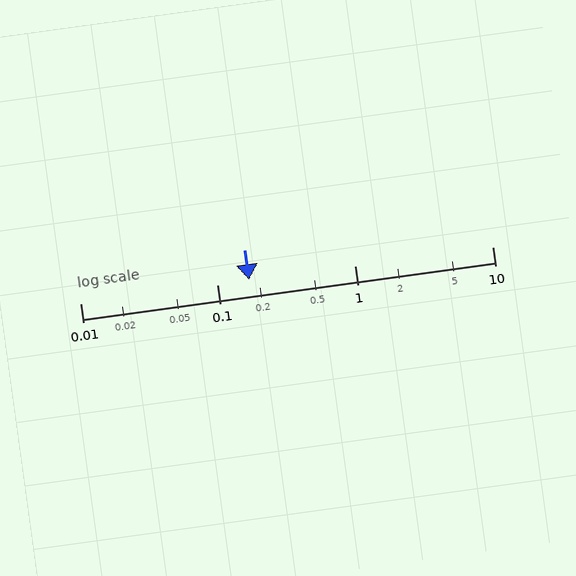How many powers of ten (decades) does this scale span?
The scale spans 3 decades, from 0.01 to 10.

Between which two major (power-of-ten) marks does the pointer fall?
The pointer is between 0.1 and 1.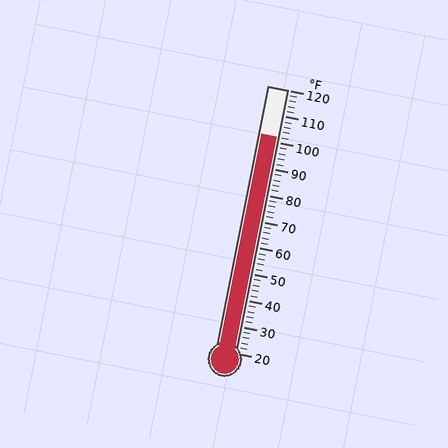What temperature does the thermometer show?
The thermometer shows approximately 102°F.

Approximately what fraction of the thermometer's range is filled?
The thermometer is filled to approximately 80% of its range.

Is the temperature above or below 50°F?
The temperature is above 50°F.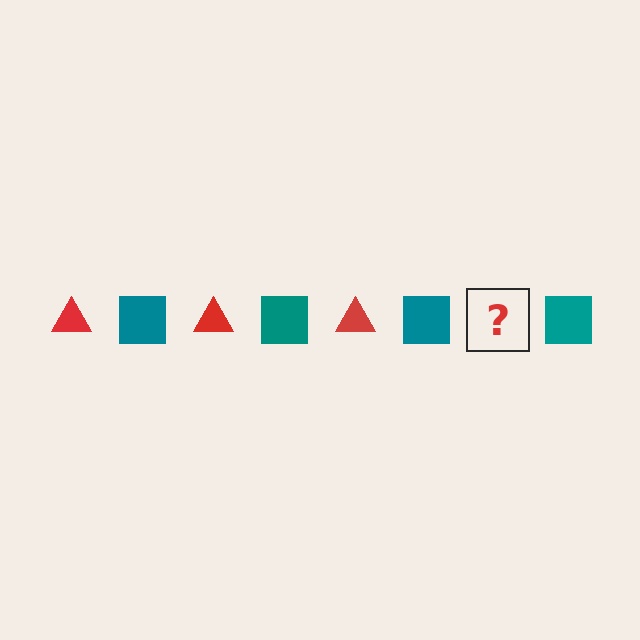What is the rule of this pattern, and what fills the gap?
The rule is that the pattern alternates between red triangle and teal square. The gap should be filled with a red triangle.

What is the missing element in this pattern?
The missing element is a red triangle.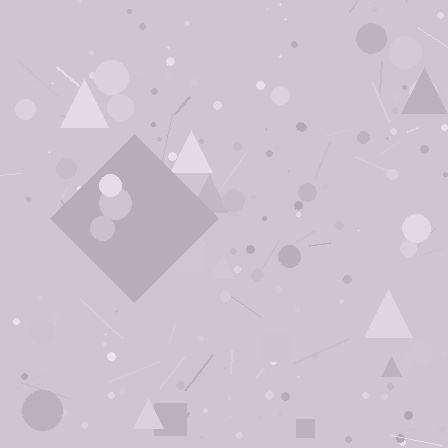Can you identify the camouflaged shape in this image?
The camouflaged shape is a diamond.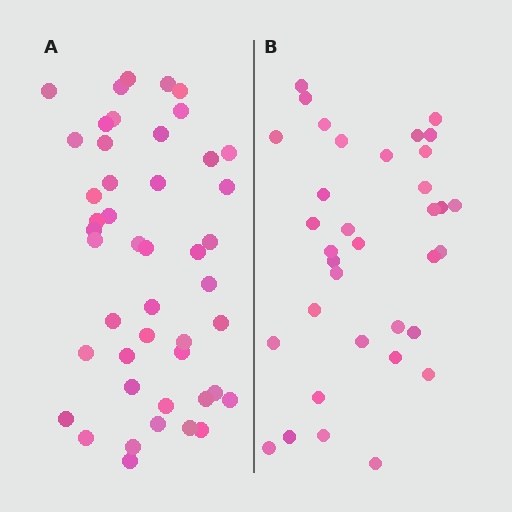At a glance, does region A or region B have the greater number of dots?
Region A (the left region) has more dots.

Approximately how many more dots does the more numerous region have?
Region A has roughly 12 or so more dots than region B.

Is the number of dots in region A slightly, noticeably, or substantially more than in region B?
Region A has noticeably more, but not dramatically so. The ratio is roughly 1.3 to 1.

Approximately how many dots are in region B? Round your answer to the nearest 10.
About 40 dots. (The exact count is 35, which rounds to 40.)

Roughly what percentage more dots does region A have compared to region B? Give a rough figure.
About 30% more.